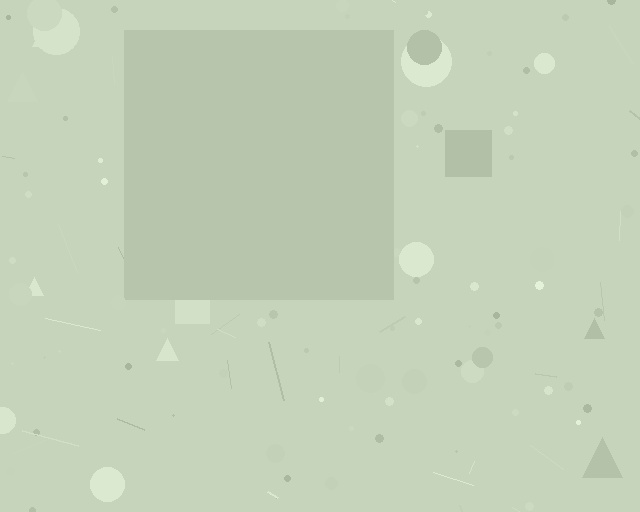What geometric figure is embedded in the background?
A square is embedded in the background.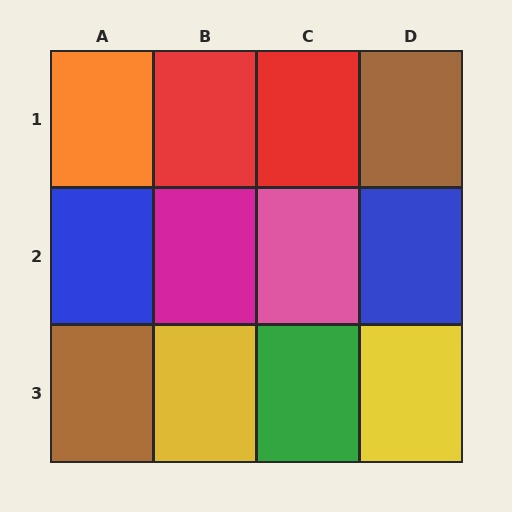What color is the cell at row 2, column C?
Pink.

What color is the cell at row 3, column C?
Green.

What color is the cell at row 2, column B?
Magenta.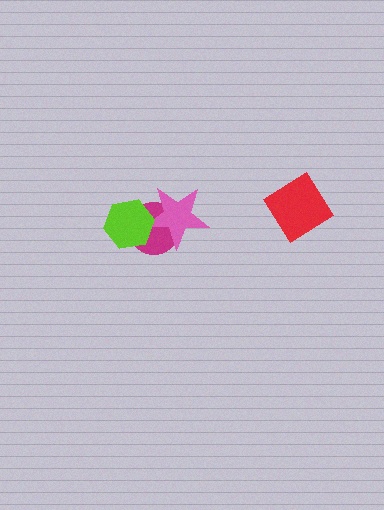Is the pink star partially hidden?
Yes, it is partially covered by another shape.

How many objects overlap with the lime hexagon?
2 objects overlap with the lime hexagon.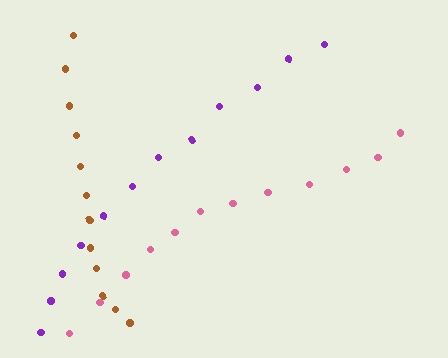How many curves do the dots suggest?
There are 3 distinct paths.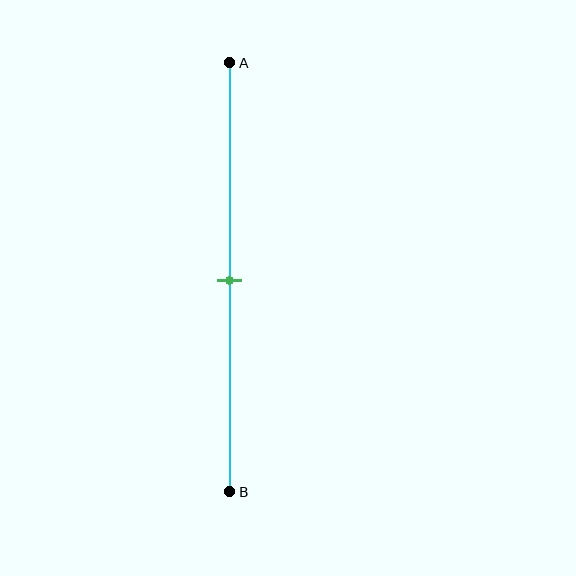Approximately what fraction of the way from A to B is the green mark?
The green mark is approximately 50% of the way from A to B.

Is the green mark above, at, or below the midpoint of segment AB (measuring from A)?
The green mark is approximately at the midpoint of segment AB.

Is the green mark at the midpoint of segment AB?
Yes, the mark is approximately at the midpoint.